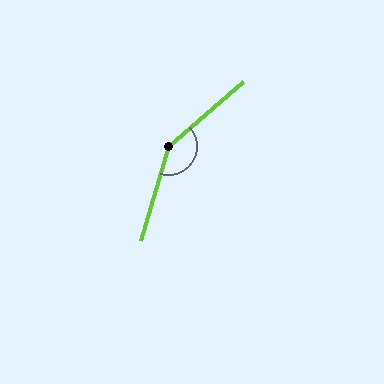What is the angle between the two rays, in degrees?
Approximately 147 degrees.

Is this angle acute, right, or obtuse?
It is obtuse.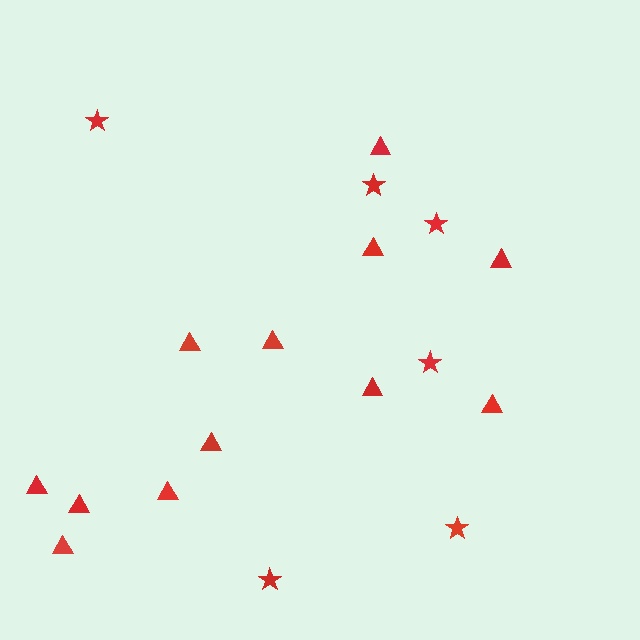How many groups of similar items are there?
There are 2 groups: one group of stars (6) and one group of triangles (12).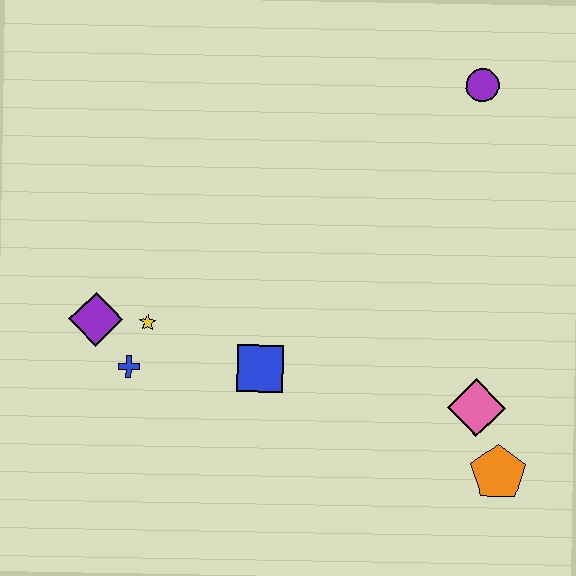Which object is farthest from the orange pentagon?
The purple diamond is farthest from the orange pentagon.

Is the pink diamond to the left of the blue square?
No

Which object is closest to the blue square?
The yellow star is closest to the blue square.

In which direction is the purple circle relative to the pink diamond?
The purple circle is above the pink diamond.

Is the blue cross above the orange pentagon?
Yes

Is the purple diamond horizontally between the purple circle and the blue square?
No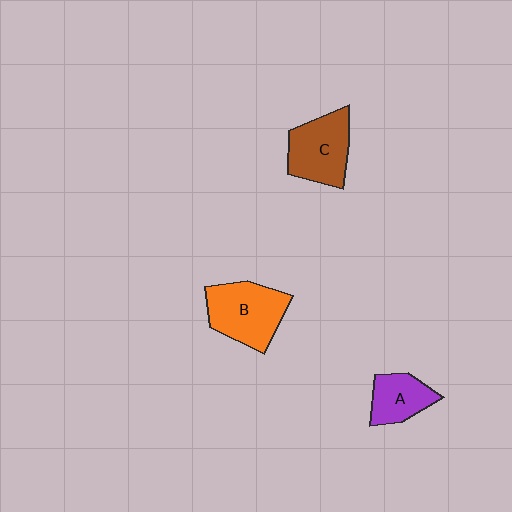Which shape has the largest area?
Shape B (orange).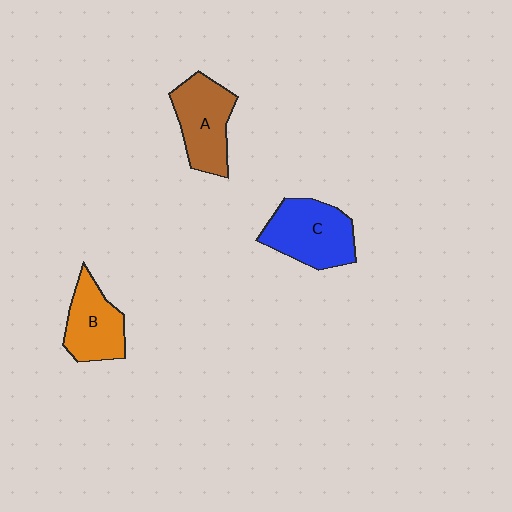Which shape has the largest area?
Shape C (blue).